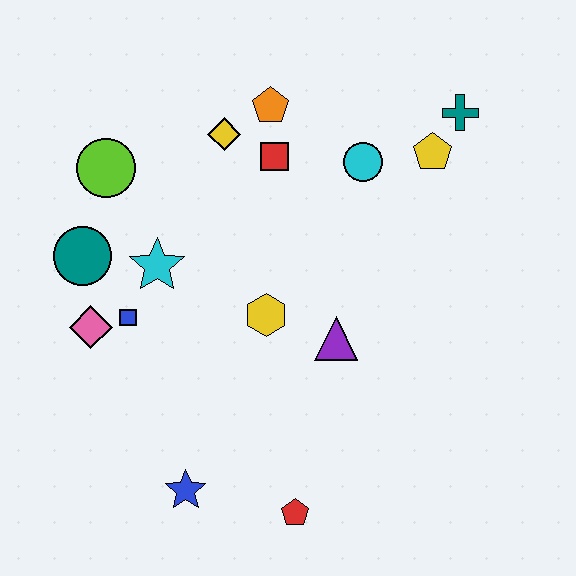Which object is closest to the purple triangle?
The yellow hexagon is closest to the purple triangle.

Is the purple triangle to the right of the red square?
Yes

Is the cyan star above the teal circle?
No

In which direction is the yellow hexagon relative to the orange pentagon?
The yellow hexagon is below the orange pentagon.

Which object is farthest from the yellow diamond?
The red pentagon is farthest from the yellow diamond.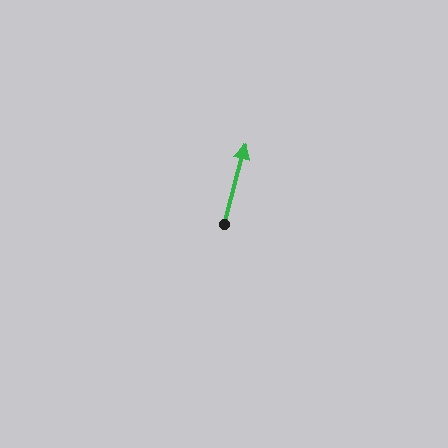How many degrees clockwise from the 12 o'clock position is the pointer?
Approximately 15 degrees.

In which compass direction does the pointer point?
North.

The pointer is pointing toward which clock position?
Roughly 12 o'clock.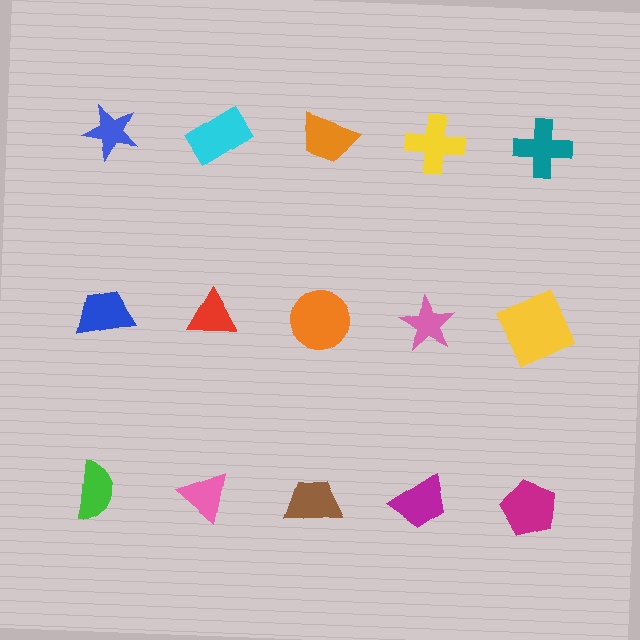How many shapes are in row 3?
5 shapes.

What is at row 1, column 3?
An orange trapezoid.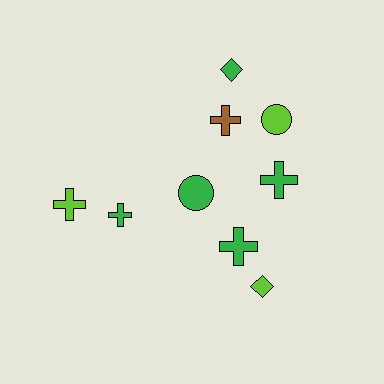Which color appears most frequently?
Green, with 5 objects.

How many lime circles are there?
There is 1 lime circle.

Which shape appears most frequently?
Cross, with 5 objects.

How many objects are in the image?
There are 9 objects.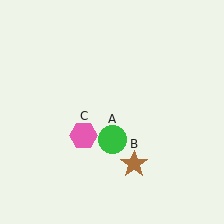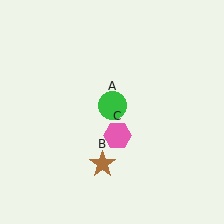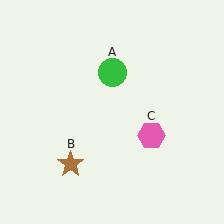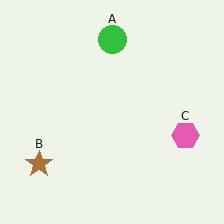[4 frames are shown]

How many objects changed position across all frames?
3 objects changed position: green circle (object A), brown star (object B), pink hexagon (object C).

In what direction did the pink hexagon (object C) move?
The pink hexagon (object C) moved right.